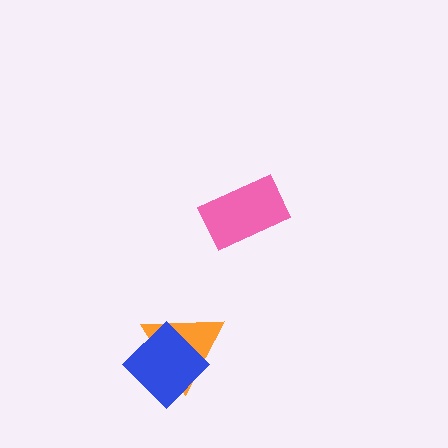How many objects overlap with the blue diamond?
1 object overlaps with the blue diamond.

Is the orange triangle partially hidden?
Yes, it is partially covered by another shape.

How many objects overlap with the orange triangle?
1 object overlaps with the orange triangle.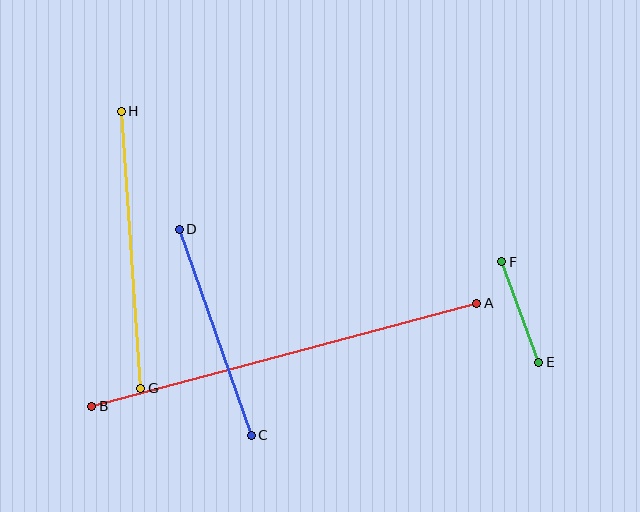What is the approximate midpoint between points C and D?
The midpoint is at approximately (215, 332) pixels.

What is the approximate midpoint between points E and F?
The midpoint is at approximately (520, 312) pixels.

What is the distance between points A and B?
The distance is approximately 398 pixels.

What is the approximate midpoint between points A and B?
The midpoint is at approximately (284, 355) pixels.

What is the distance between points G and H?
The distance is approximately 278 pixels.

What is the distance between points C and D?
The distance is approximately 218 pixels.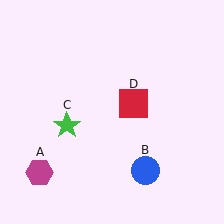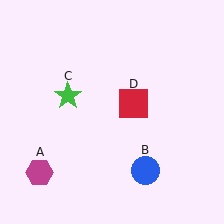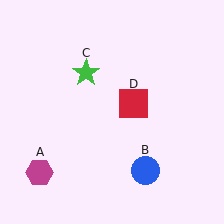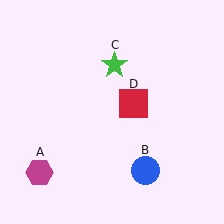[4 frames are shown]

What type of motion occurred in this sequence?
The green star (object C) rotated clockwise around the center of the scene.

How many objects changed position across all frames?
1 object changed position: green star (object C).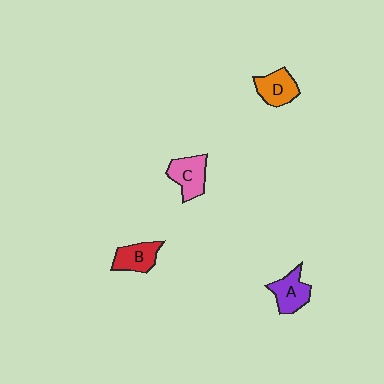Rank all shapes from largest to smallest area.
From largest to smallest: C (pink), A (purple), D (orange), B (red).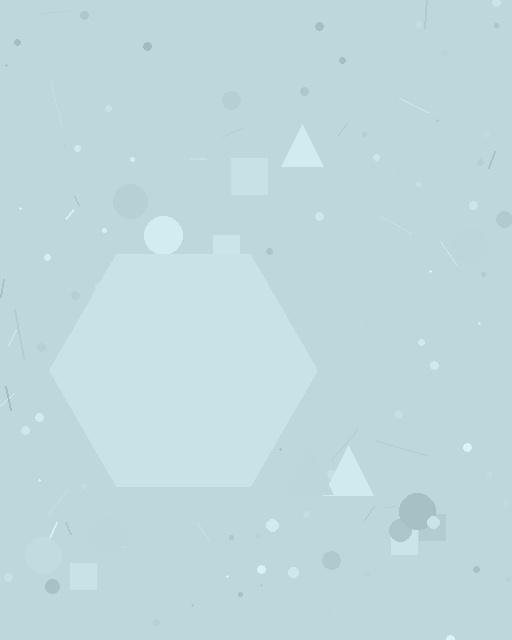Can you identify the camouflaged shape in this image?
The camouflaged shape is a hexagon.